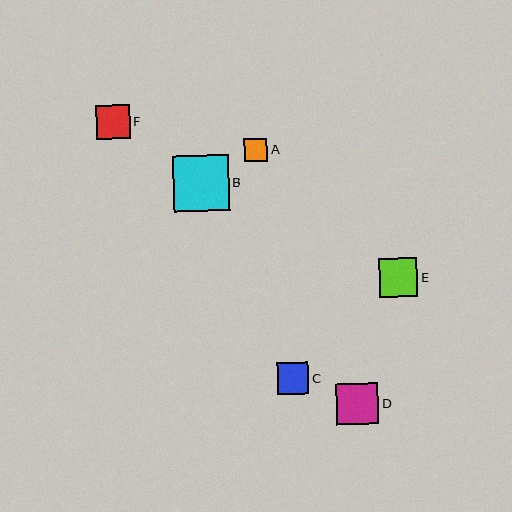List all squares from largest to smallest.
From largest to smallest: B, D, E, F, C, A.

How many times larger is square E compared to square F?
Square E is approximately 1.1 times the size of square F.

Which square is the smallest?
Square A is the smallest with a size of approximately 23 pixels.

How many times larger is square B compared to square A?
Square B is approximately 2.4 times the size of square A.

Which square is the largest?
Square B is the largest with a size of approximately 56 pixels.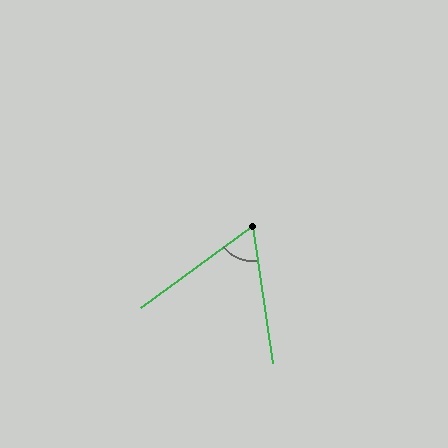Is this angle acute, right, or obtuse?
It is acute.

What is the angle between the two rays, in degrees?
Approximately 62 degrees.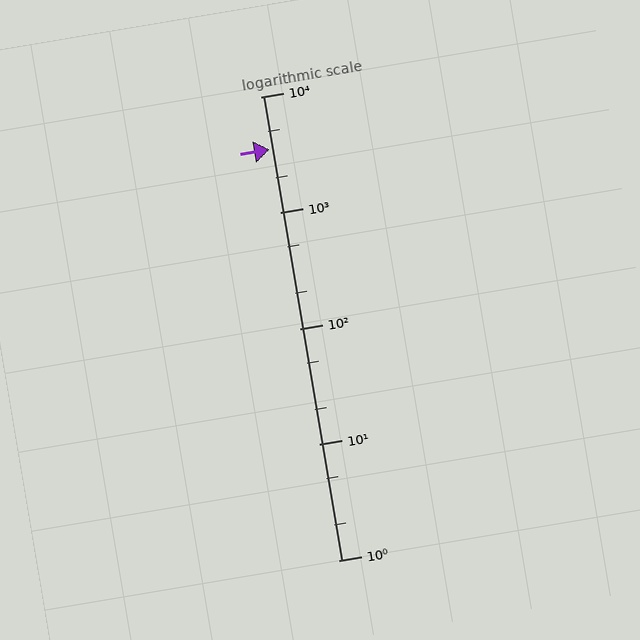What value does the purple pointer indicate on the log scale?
The pointer indicates approximately 3500.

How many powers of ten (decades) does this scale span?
The scale spans 4 decades, from 1 to 10000.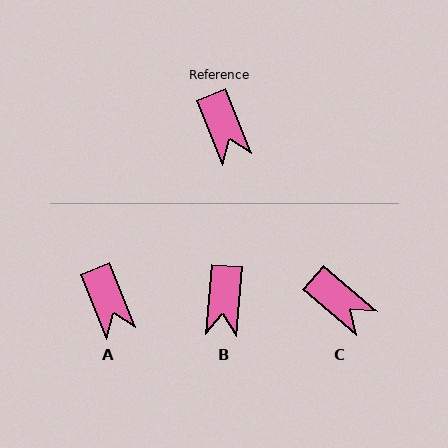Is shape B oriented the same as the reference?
No, it is off by about 27 degrees.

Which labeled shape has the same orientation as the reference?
A.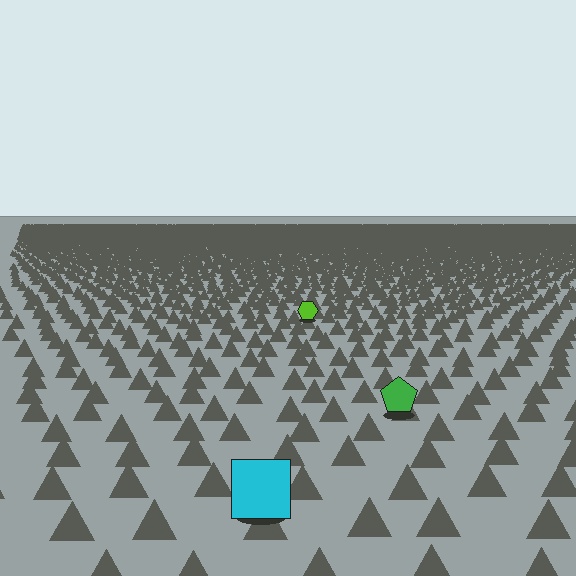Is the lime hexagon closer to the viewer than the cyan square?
No. The cyan square is closer — you can tell from the texture gradient: the ground texture is coarser near it.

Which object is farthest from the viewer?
The lime hexagon is farthest from the viewer. It appears smaller and the ground texture around it is denser.